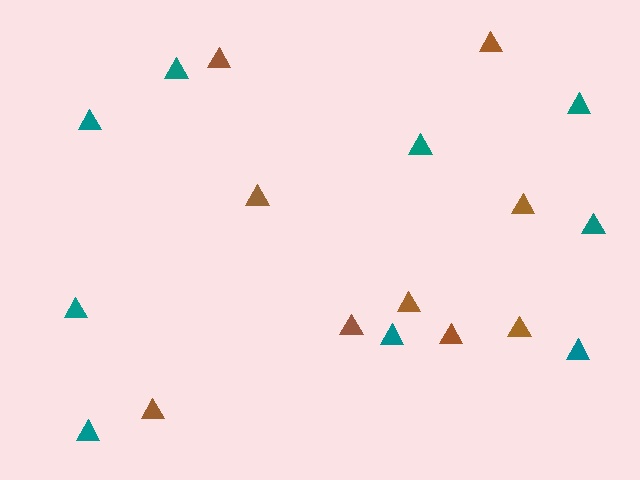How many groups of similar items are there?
There are 2 groups: one group of brown triangles (9) and one group of teal triangles (9).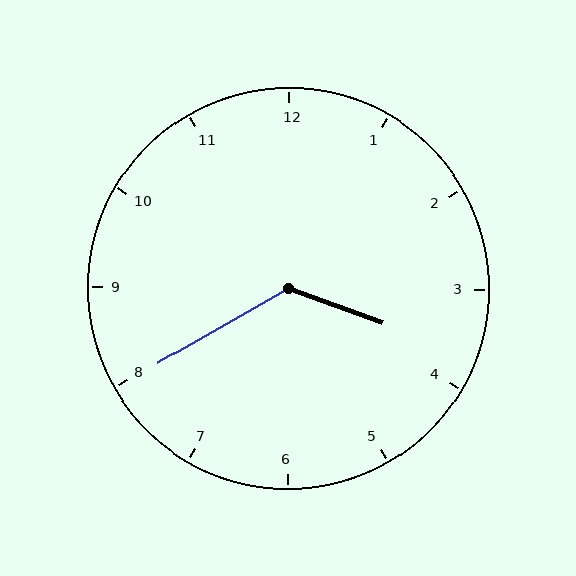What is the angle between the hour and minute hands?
Approximately 130 degrees.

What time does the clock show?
3:40.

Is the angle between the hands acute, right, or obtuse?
It is obtuse.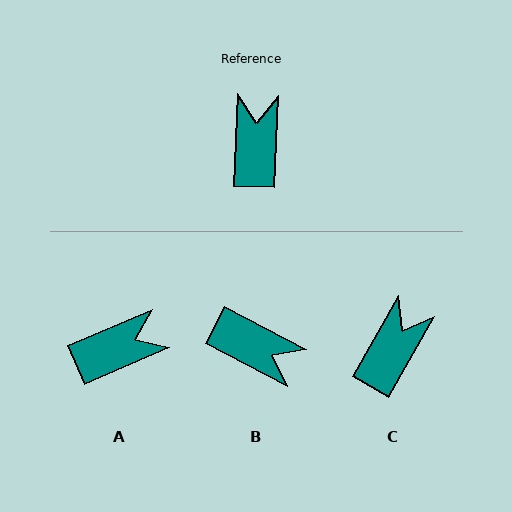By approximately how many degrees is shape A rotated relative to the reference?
Approximately 64 degrees clockwise.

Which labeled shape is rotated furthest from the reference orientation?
B, about 116 degrees away.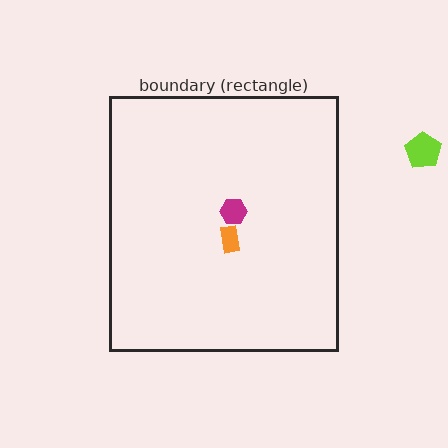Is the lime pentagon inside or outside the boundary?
Outside.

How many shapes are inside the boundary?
2 inside, 1 outside.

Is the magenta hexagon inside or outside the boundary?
Inside.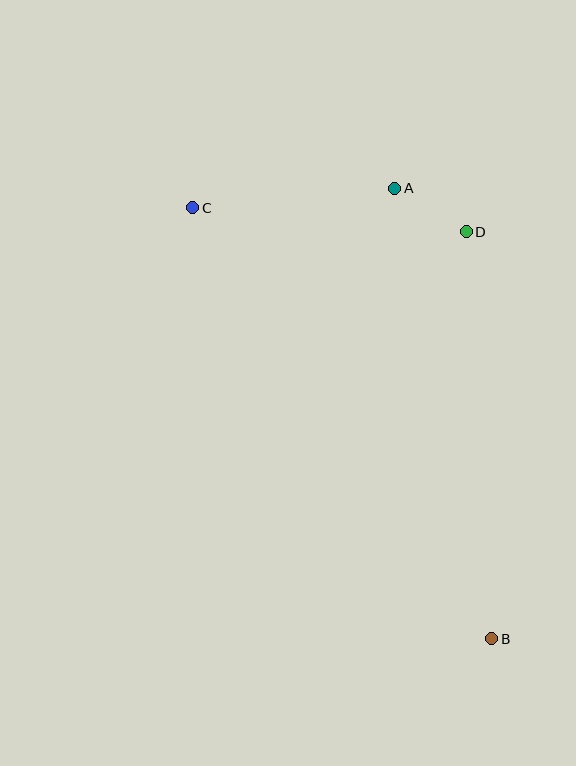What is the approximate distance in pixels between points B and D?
The distance between B and D is approximately 408 pixels.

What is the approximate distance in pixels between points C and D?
The distance between C and D is approximately 274 pixels.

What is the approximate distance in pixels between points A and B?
The distance between A and B is approximately 461 pixels.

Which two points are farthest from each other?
Points B and C are farthest from each other.